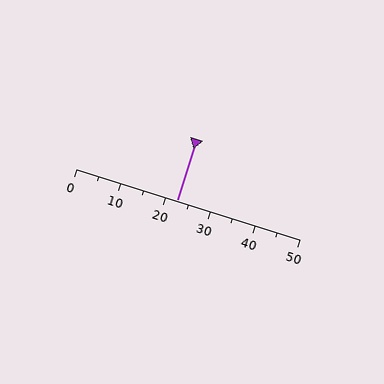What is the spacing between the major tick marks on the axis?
The major ticks are spaced 10 apart.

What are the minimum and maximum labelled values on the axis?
The axis runs from 0 to 50.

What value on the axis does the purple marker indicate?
The marker indicates approximately 22.5.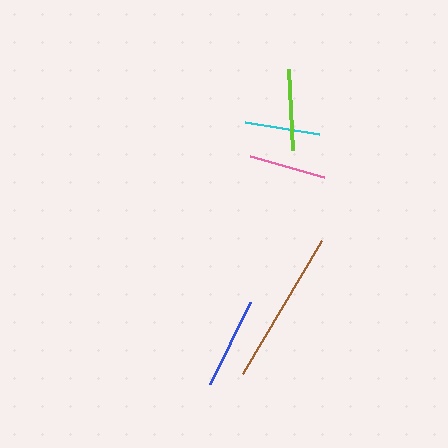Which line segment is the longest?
The brown line is the longest at approximately 156 pixels.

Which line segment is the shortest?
The cyan line is the shortest at approximately 75 pixels.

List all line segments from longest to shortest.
From longest to shortest: brown, blue, lime, pink, cyan.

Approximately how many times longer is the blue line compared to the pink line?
The blue line is approximately 1.2 times the length of the pink line.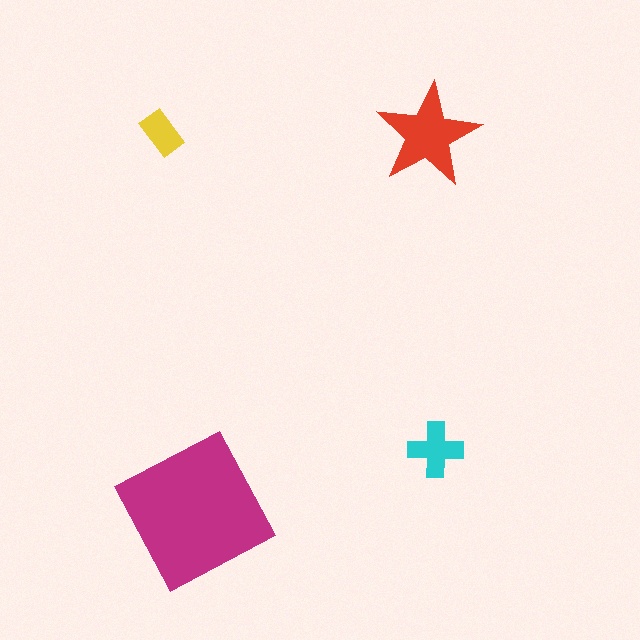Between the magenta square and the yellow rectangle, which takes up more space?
The magenta square.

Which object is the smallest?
The yellow rectangle.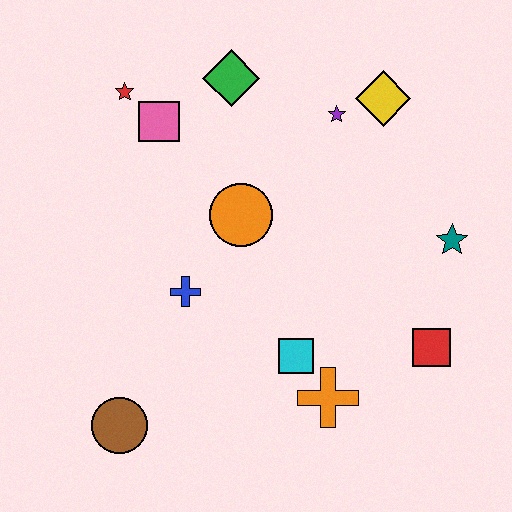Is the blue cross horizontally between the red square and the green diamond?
No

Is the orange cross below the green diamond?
Yes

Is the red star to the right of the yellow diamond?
No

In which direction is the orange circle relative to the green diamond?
The orange circle is below the green diamond.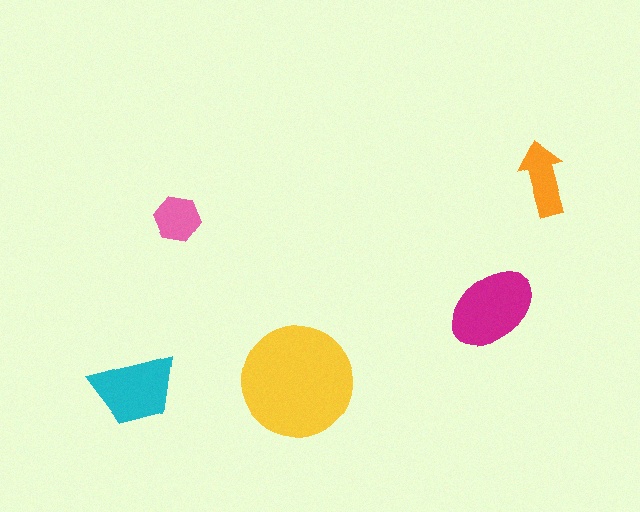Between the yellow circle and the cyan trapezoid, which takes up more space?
The yellow circle.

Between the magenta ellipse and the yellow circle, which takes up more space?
The yellow circle.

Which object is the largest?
The yellow circle.